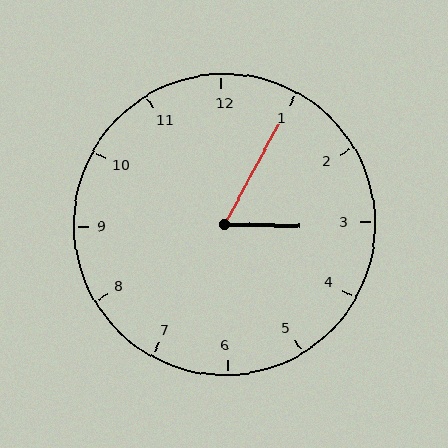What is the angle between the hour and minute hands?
Approximately 62 degrees.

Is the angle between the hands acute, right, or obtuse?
It is acute.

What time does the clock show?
3:05.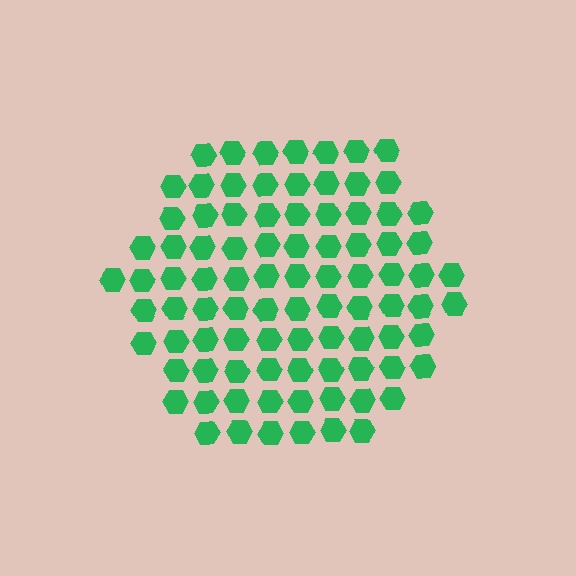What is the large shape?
The large shape is a hexagon.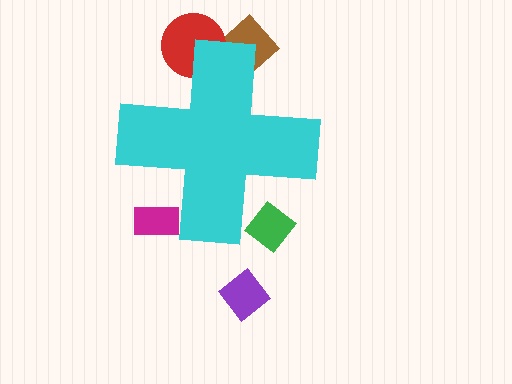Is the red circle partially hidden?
Yes, the red circle is partially hidden behind the cyan cross.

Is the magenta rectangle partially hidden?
Yes, the magenta rectangle is partially hidden behind the cyan cross.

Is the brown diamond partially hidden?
Yes, the brown diamond is partially hidden behind the cyan cross.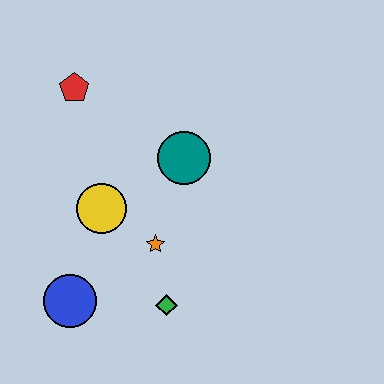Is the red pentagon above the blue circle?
Yes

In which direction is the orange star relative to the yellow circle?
The orange star is to the right of the yellow circle.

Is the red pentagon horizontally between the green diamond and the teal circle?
No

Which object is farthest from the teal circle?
The blue circle is farthest from the teal circle.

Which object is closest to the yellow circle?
The orange star is closest to the yellow circle.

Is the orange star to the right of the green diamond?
No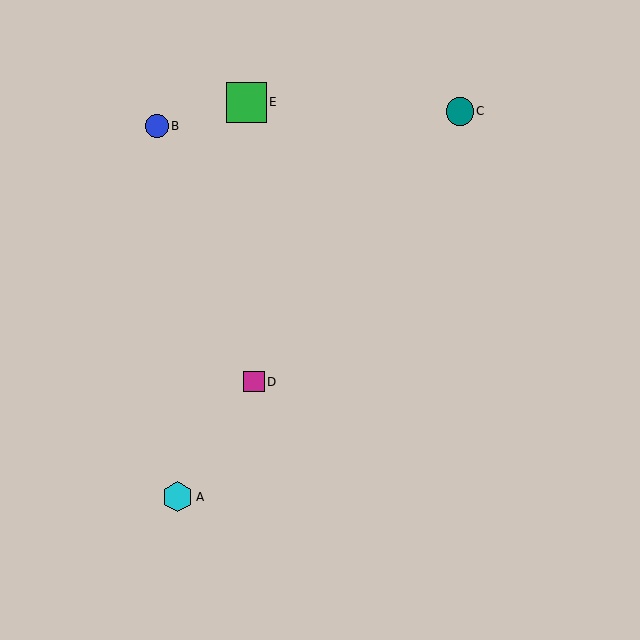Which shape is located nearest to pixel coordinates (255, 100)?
The green square (labeled E) at (246, 102) is nearest to that location.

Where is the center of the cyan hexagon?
The center of the cyan hexagon is at (178, 497).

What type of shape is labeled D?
Shape D is a magenta square.